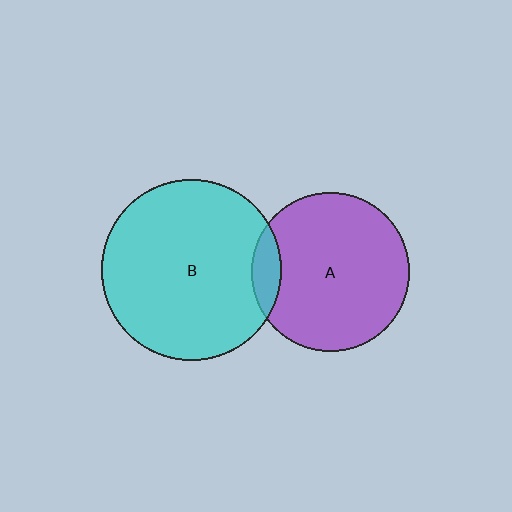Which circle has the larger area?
Circle B (cyan).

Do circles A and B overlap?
Yes.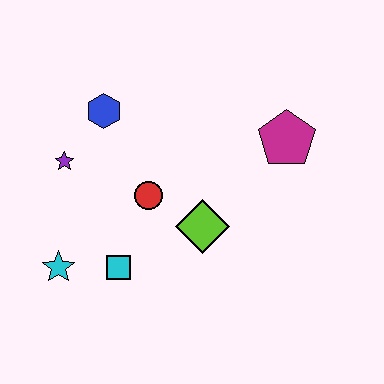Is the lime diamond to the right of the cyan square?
Yes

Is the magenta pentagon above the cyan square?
Yes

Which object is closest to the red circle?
The lime diamond is closest to the red circle.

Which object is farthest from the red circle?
The magenta pentagon is farthest from the red circle.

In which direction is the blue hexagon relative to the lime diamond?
The blue hexagon is above the lime diamond.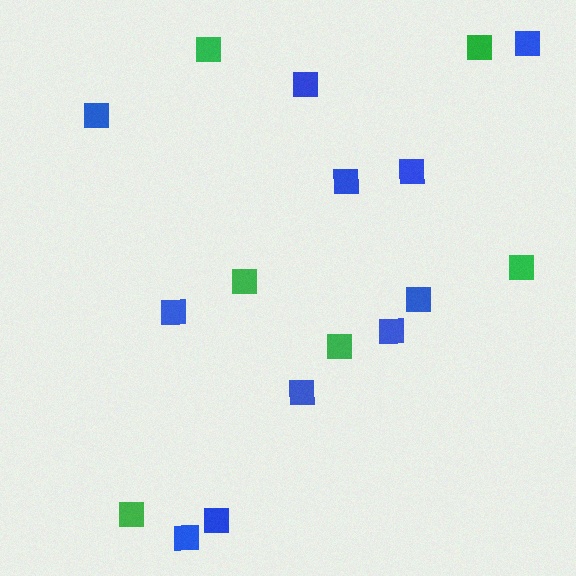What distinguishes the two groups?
There are 2 groups: one group of blue squares (11) and one group of green squares (6).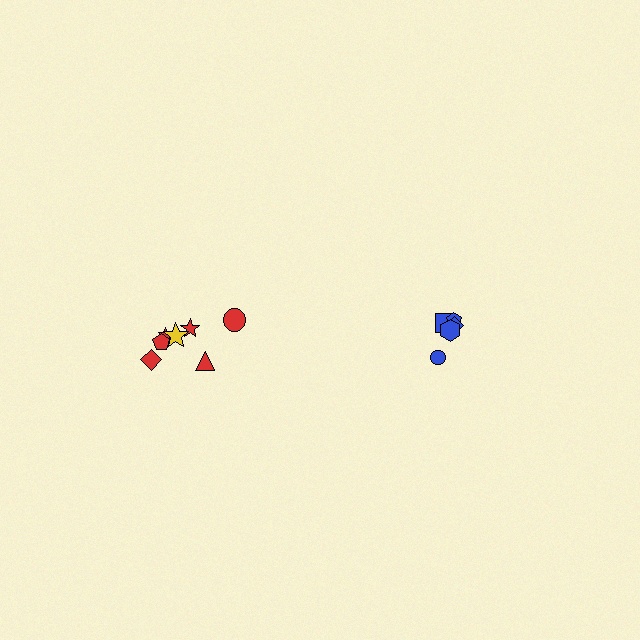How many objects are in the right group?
There are 5 objects.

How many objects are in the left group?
There are 7 objects.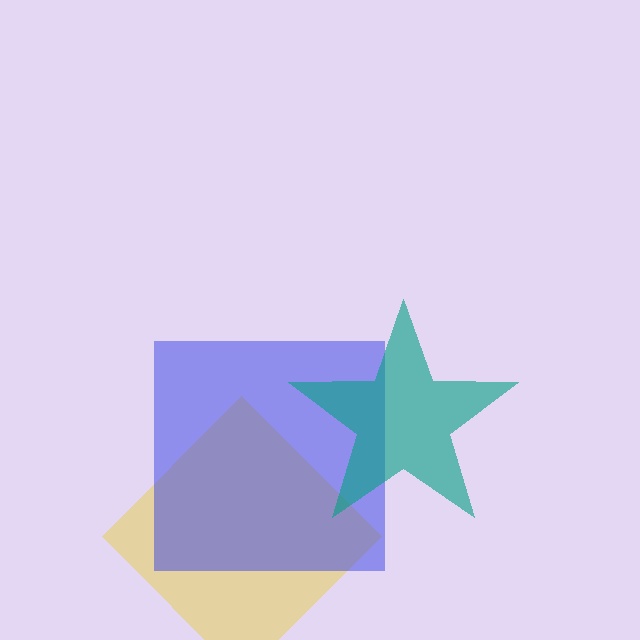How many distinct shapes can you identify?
There are 3 distinct shapes: a yellow diamond, a blue square, a teal star.